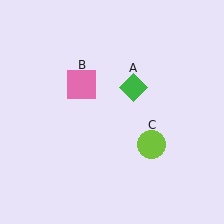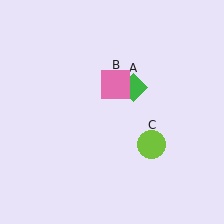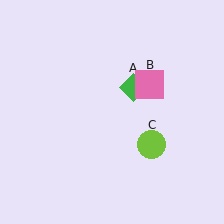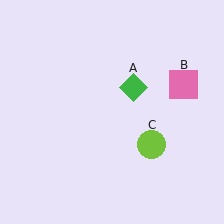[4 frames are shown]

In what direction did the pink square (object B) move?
The pink square (object B) moved right.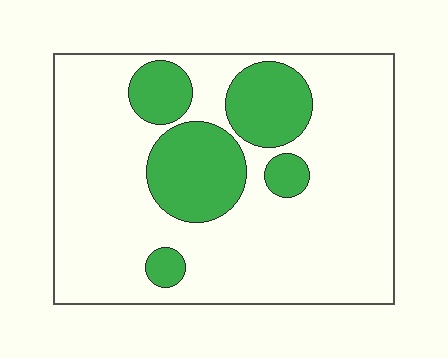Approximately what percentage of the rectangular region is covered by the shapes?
Approximately 25%.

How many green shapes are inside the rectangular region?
5.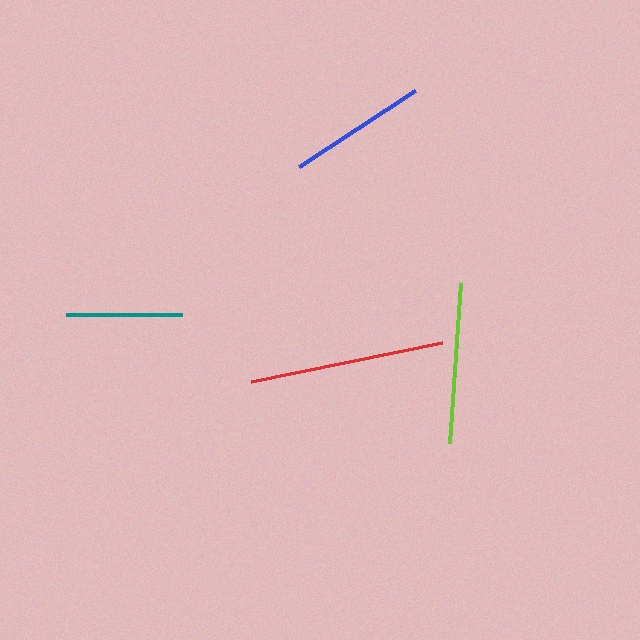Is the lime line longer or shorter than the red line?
The red line is longer than the lime line.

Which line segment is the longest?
The red line is the longest at approximately 195 pixels.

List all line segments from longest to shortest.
From longest to shortest: red, lime, blue, teal.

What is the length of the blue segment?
The blue segment is approximately 138 pixels long.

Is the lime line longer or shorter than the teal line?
The lime line is longer than the teal line.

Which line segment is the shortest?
The teal line is the shortest at approximately 116 pixels.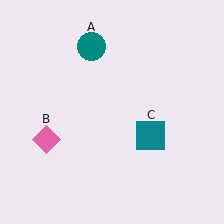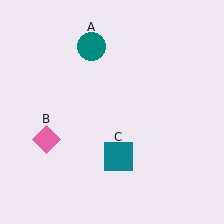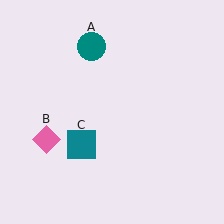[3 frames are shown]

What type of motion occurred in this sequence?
The teal square (object C) rotated clockwise around the center of the scene.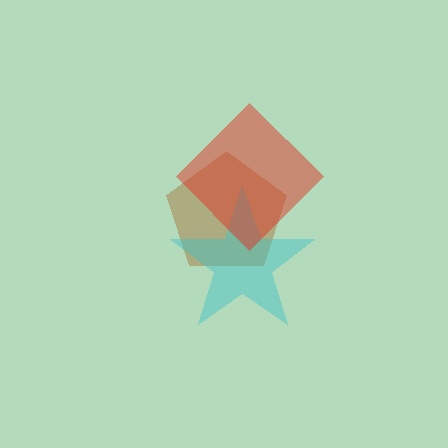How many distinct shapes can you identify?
There are 3 distinct shapes: a brown pentagon, a cyan star, a red diamond.